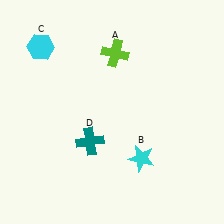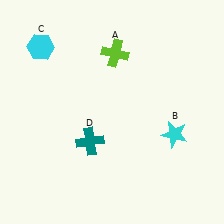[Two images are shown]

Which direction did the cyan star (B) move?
The cyan star (B) moved right.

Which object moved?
The cyan star (B) moved right.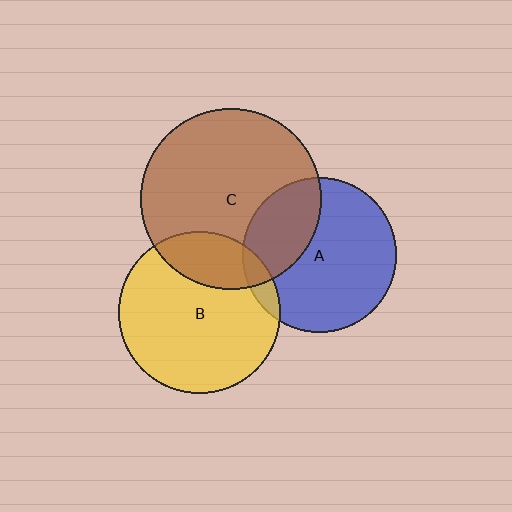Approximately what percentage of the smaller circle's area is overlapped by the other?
Approximately 10%.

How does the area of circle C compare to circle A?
Approximately 1.4 times.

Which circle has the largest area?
Circle C (brown).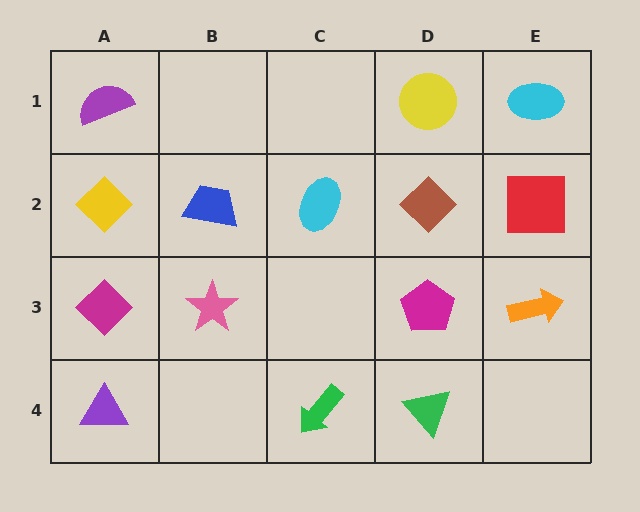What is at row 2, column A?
A yellow diamond.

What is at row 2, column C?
A cyan ellipse.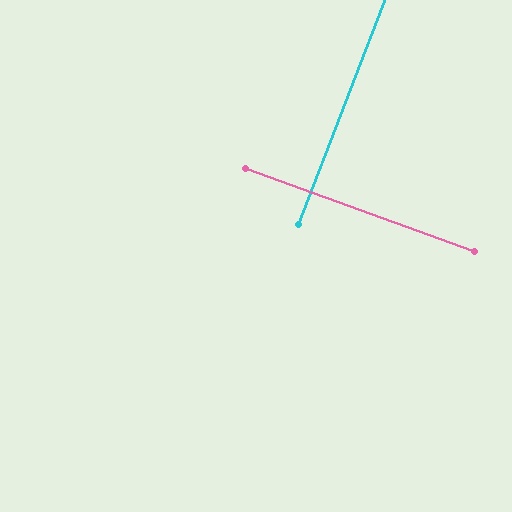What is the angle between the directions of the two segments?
Approximately 89 degrees.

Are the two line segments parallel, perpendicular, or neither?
Perpendicular — they meet at approximately 89°.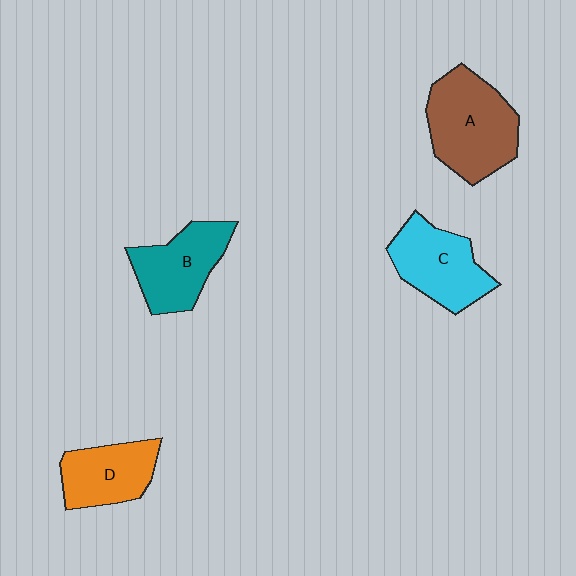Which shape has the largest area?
Shape A (brown).